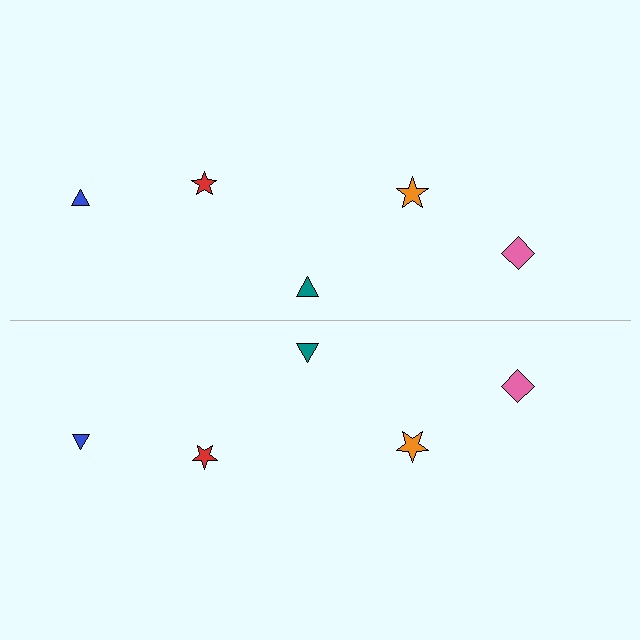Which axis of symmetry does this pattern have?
The pattern has a horizontal axis of symmetry running through the center of the image.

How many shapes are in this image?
There are 10 shapes in this image.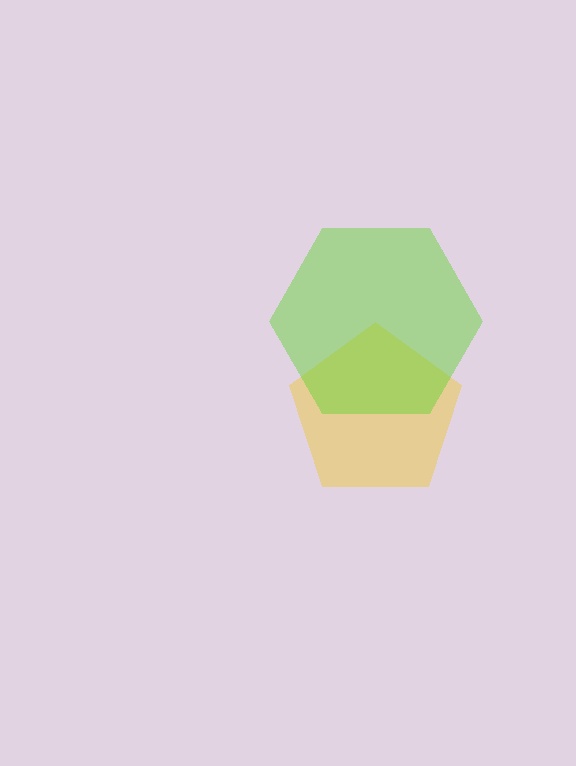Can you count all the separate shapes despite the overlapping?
Yes, there are 2 separate shapes.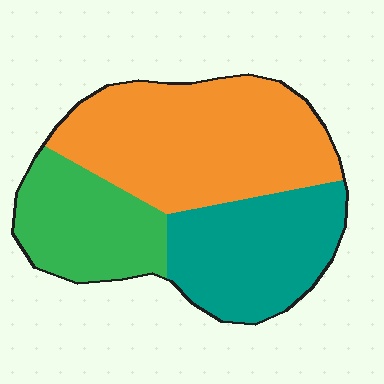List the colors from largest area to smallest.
From largest to smallest: orange, teal, green.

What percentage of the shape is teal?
Teal covers roughly 30% of the shape.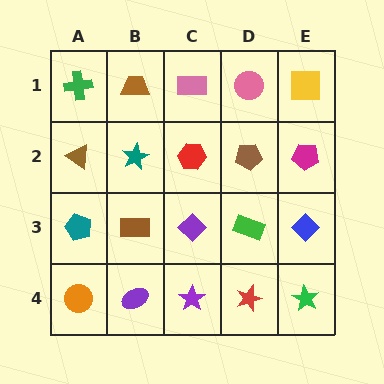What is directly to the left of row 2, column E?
A brown pentagon.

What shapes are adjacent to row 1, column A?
A brown triangle (row 2, column A), a brown trapezoid (row 1, column B).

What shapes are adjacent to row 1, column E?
A magenta pentagon (row 2, column E), a pink circle (row 1, column D).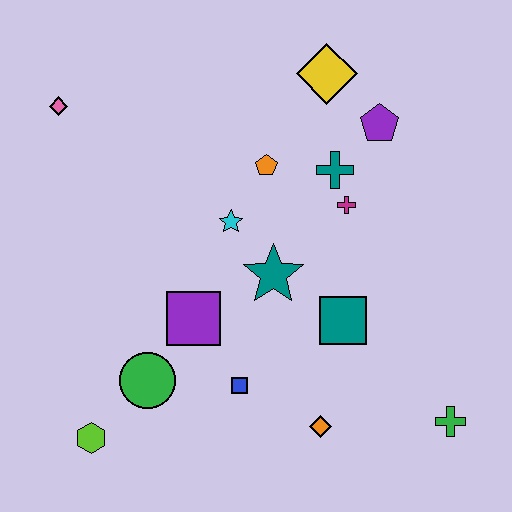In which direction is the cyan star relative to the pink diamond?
The cyan star is to the right of the pink diamond.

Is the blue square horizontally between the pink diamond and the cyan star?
No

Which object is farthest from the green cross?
The pink diamond is farthest from the green cross.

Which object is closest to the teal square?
The teal star is closest to the teal square.